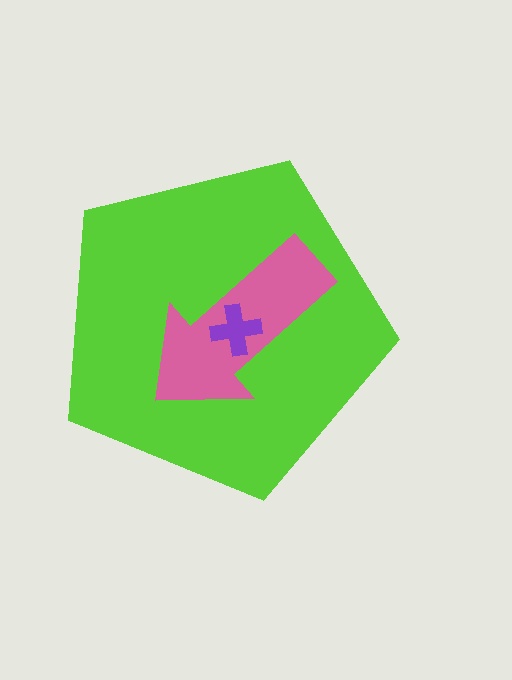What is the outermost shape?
The lime pentagon.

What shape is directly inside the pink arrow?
The purple cross.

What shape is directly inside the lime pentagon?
The pink arrow.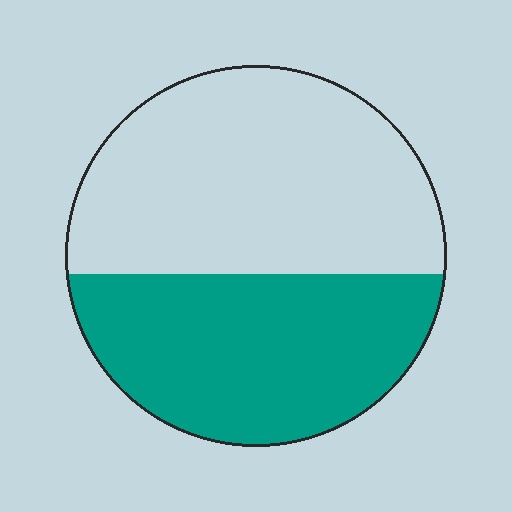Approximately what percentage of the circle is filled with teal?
Approximately 45%.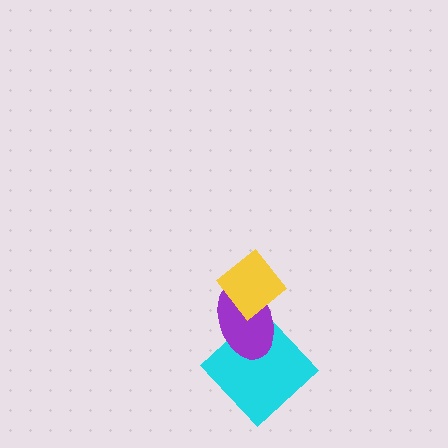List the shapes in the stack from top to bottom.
From top to bottom: the yellow diamond, the purple ellipse, the cyan diamond.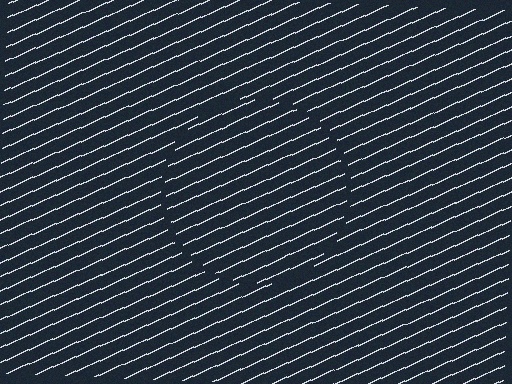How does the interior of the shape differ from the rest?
The interior of the shape contains the same grating, shifted by half a period — the contour is defined by the phase discontinuity where line-ends from the inner and outer gratings abut.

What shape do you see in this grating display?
An illusory circle. The interior of the shape contains the same grating, shifted by half a period — the contour is defined by the phase discontinuity where line-ends from the inner and outer gratings abut.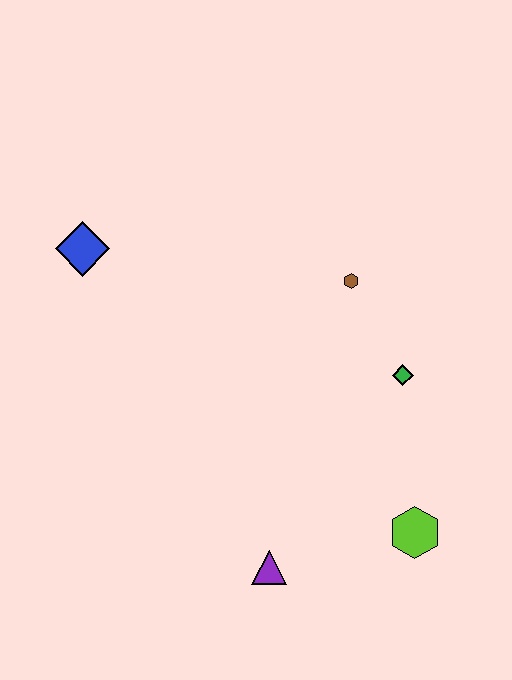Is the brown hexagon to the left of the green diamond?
Yes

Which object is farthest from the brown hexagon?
The purple triangle is farthest from the brown hexagon.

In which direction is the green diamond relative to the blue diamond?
The green diamond is to the right of the blue diamond.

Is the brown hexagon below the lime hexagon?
No